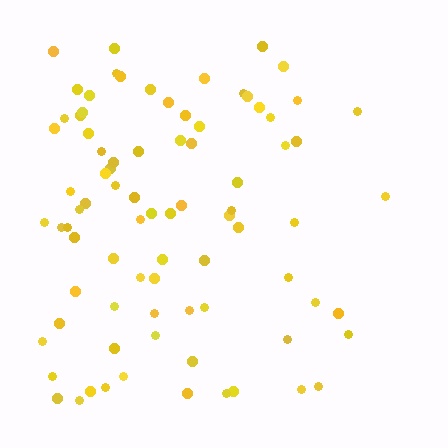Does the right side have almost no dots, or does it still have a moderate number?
Still a moderate number, just noticeably fewer than the left.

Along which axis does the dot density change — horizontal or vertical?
Horizontal.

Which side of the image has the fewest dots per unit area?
The right.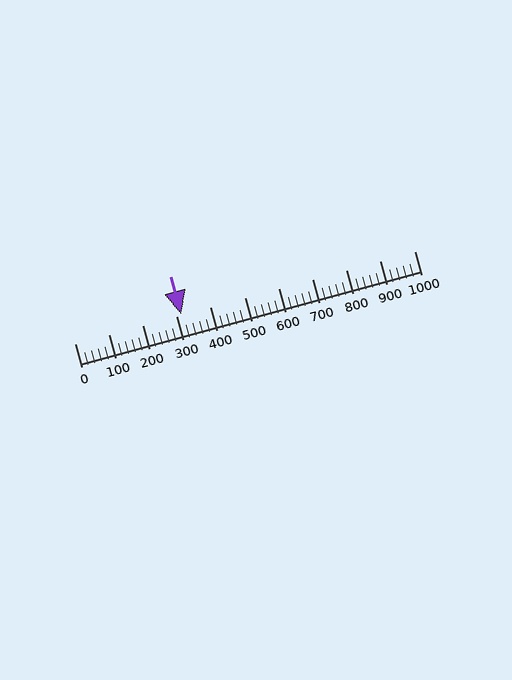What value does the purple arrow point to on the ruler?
The purple arrow points to approximately 315.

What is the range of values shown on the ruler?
The ruler shows values from 0 to 1000.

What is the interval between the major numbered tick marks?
The major tick marks are spaced 100 units apart.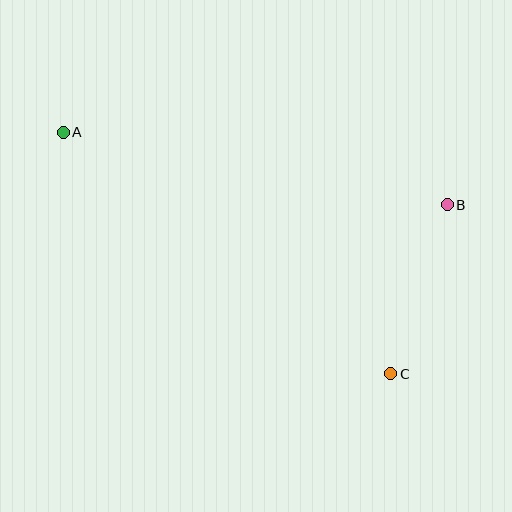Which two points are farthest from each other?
Points A and C are farthest from each other.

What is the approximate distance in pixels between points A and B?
The distance between A and B is approximately 390 pixels.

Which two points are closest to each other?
Points B and C are closest to each other.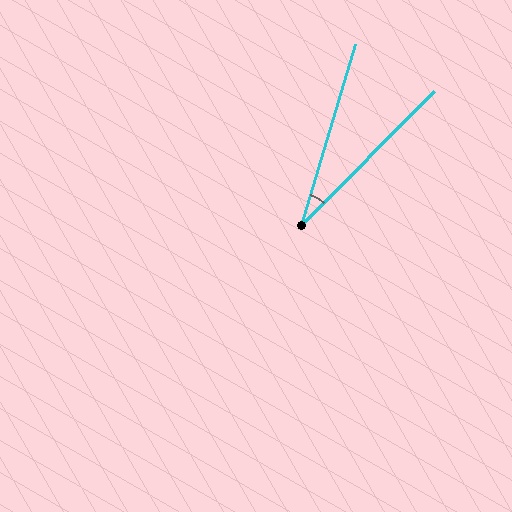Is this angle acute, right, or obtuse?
It is acute.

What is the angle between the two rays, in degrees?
Approximately 28 degrees.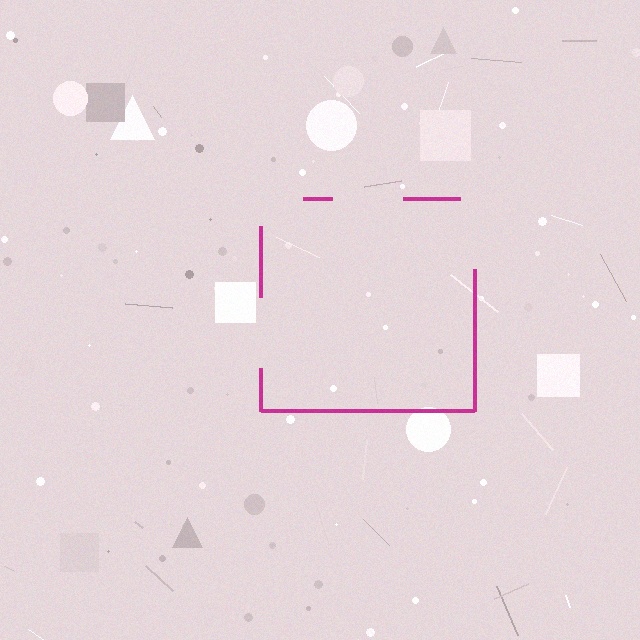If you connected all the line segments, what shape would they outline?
They would outline a square.